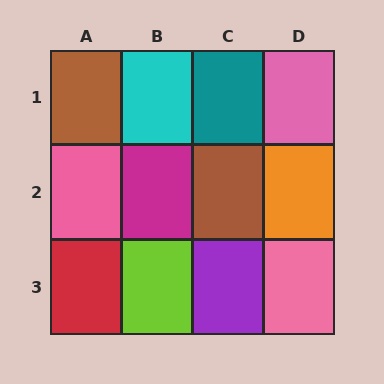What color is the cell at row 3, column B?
Lime.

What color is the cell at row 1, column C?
Teal.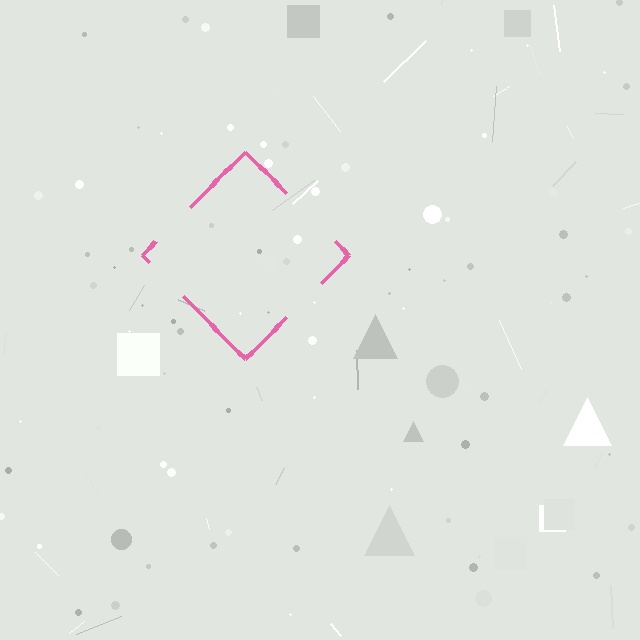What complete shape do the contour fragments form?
The contour fragments form a diamond.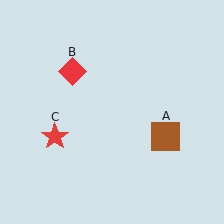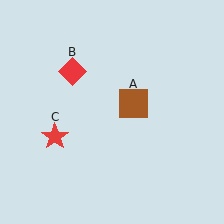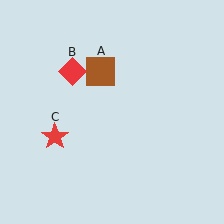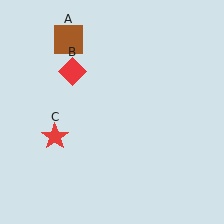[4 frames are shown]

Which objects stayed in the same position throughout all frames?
Red diamond (object B) and red star (object C) remained stationary.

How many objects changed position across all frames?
1 object changed position: brown square (object A).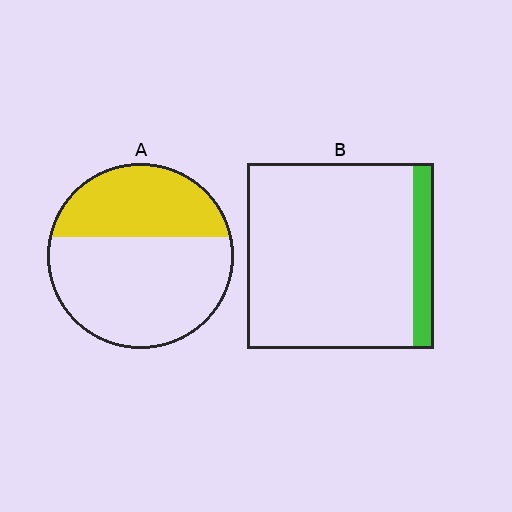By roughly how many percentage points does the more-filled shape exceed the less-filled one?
By roughly 25 percentage points (A over B).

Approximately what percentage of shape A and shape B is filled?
A is approximately 35% and B is approximately 10%.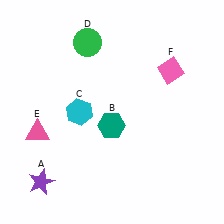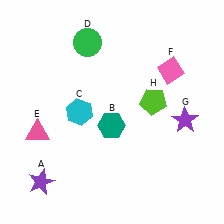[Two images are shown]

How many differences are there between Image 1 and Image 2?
There are 2 differences between the two images.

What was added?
A purple star (G), a lime pentagon (H) were added in Image 2.